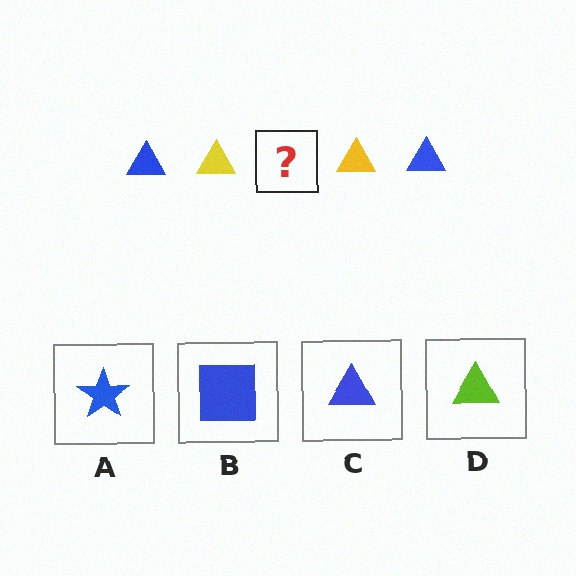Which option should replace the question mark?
Option C.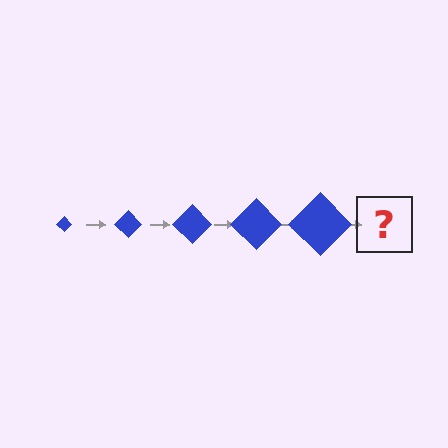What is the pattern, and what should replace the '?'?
The pattern is that the diamond gets progressively larger each step. The '?' should be a blue diamond, larger than the previous one.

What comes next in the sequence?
The next element should be a blue diamond, larger than the previous one.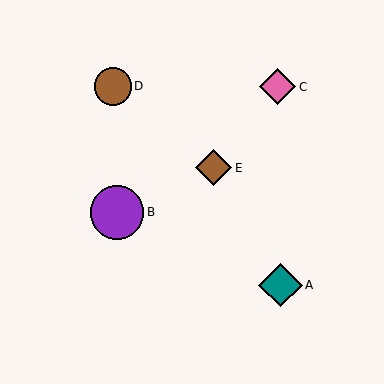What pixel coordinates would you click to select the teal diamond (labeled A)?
Click at (281, 285) to select the teal diamond A.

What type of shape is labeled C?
Shape C is a pink diamond.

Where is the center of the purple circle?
The center of the purple circle is at (117, 212).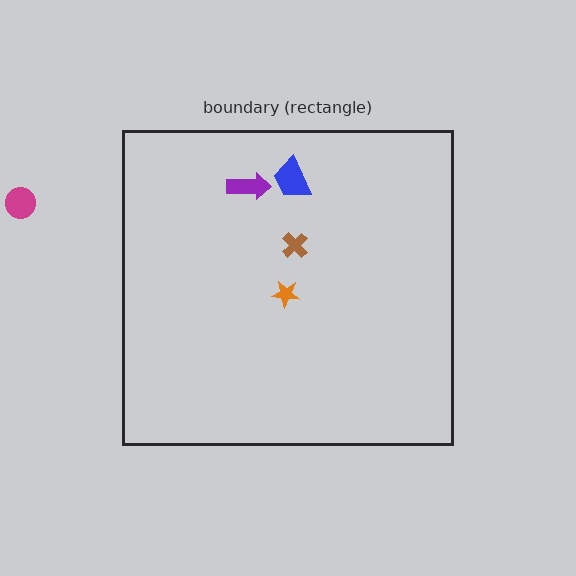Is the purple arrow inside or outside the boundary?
Inside.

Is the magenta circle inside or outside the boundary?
Outside.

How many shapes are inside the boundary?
4 inside, 1 outside.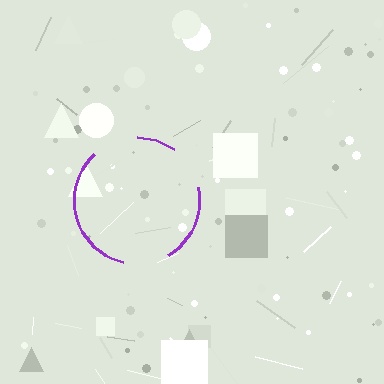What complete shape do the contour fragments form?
The contour fragments form a circle.